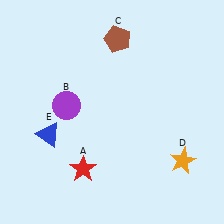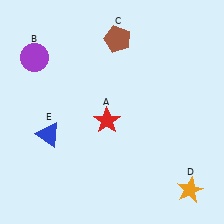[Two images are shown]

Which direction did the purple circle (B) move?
The purple circle (B) moved up.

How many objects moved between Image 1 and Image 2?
3 objects moved between the two images.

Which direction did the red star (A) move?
The red star (A) moved up.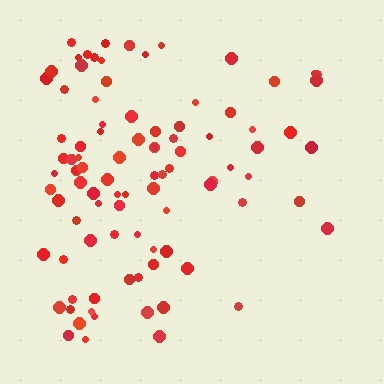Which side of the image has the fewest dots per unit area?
The right.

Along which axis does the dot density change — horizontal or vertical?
Horizontal.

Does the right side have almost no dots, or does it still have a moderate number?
Still a moderate number, just noticeably fewer than the left.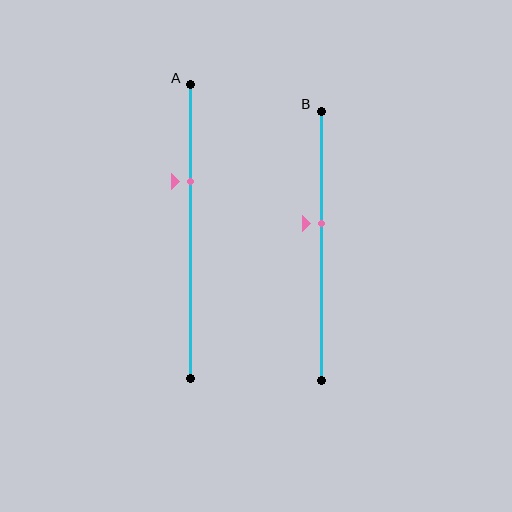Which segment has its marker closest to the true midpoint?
Segment B has its marker closest to the true midpoint.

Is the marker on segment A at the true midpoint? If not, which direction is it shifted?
No, the marker on segment A is shifted upward by about 17% of the segment length.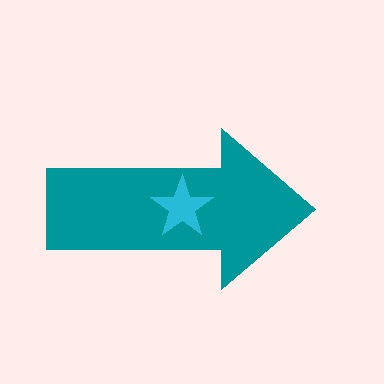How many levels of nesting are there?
2.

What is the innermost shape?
The cyan star.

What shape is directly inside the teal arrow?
The cyan star.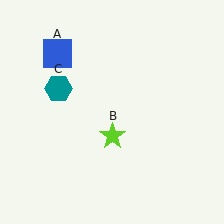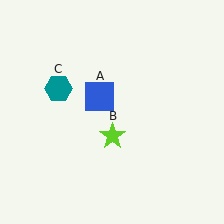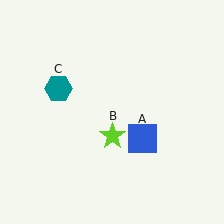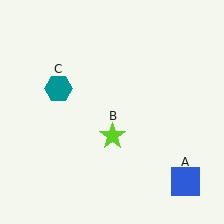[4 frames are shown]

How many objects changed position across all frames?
1 object changed position: blue square (object A).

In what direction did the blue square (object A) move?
The blue square (object A) moved down and to the right.